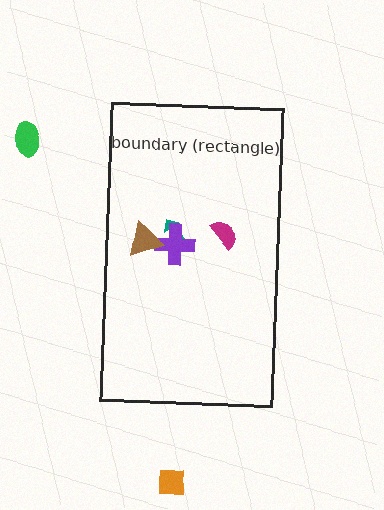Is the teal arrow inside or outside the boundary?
Inside.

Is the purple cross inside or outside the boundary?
Inside.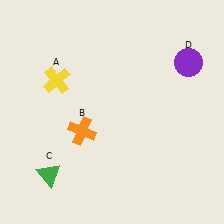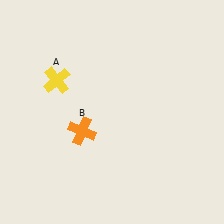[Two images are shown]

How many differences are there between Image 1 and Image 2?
There are 2 differences between the two images.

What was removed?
The green triangle (C), the purple circle (D) were removed in Image 2.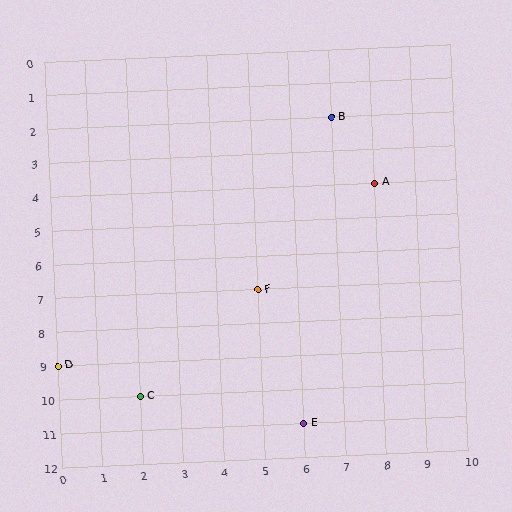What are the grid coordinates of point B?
Point B is at grid coordinates (7, 2).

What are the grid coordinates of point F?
Point F is at grid coordinates (5, 7).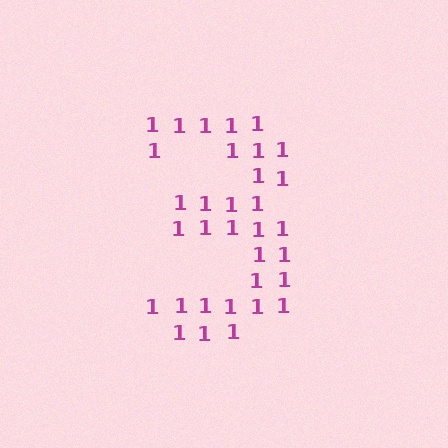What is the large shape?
The large shape is the digit 3.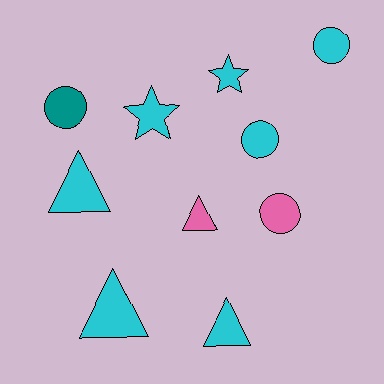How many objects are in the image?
There are 10 objects.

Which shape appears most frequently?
Circle, with 4 objects.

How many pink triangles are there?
There is 1 pink triangle.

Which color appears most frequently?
Cyan, with 7 objects.